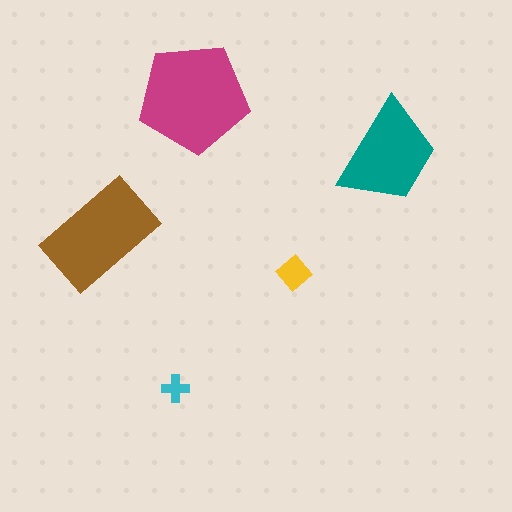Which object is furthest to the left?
The brown rectangle is leftmost.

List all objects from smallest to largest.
The cyan cross, the yellow diamond, the teal trapezoid, the brown rectangle, the magenta pentagon.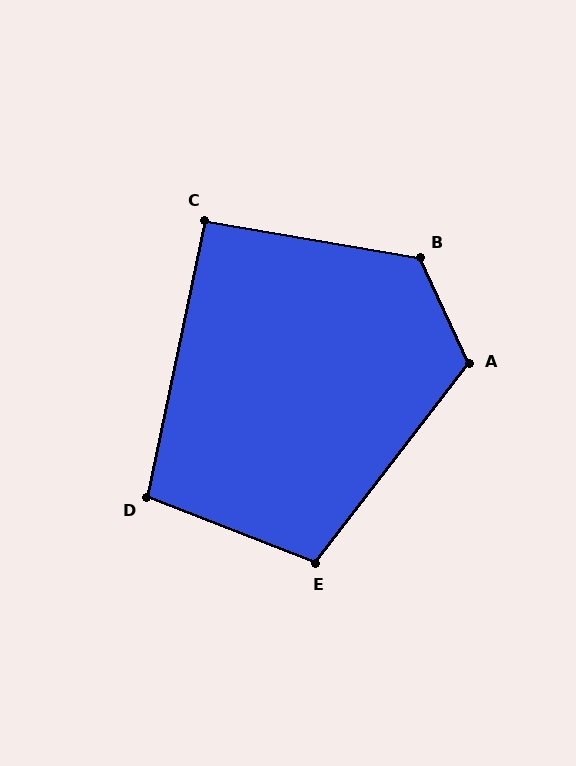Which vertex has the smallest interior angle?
C, at approximately 92 degrees.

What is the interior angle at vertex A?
Approximately 118 degrees (obtuse).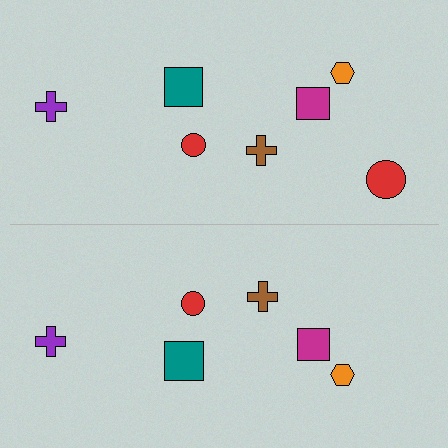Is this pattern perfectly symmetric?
No, the pattern is not perfectly symmetric. A red circle is missing from the bottom side.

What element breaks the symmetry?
A red circle is missing from the bottom side.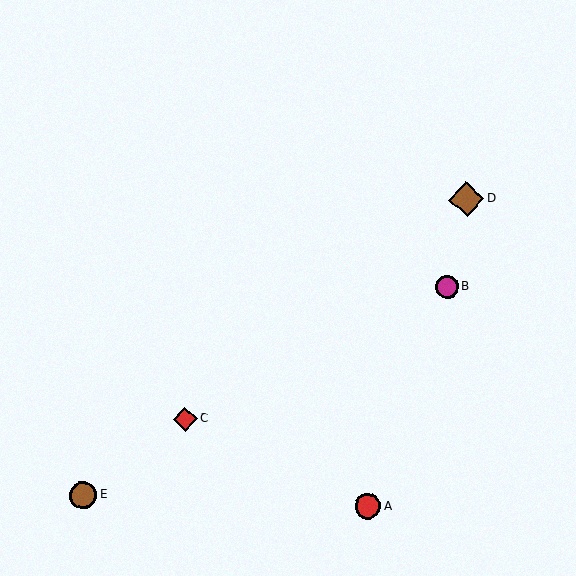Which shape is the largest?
The brown diamond (labeled D) is the largest.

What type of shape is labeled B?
Shape B is a magenta circle.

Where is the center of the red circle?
The center of the red circle is at (368, 506).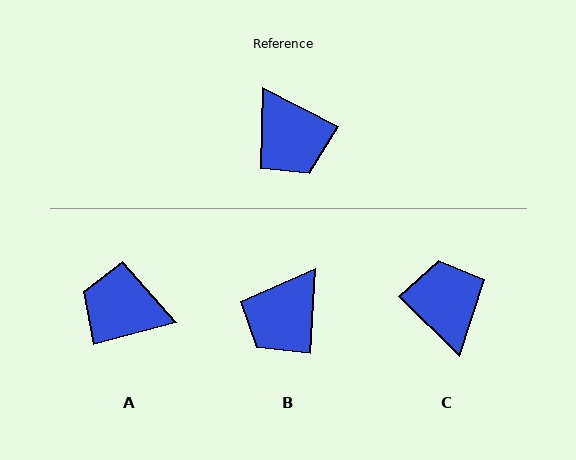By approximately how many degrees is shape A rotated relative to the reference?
Approximately 138 degrees clockwise.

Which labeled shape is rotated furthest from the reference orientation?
C, about 163 degrees away.